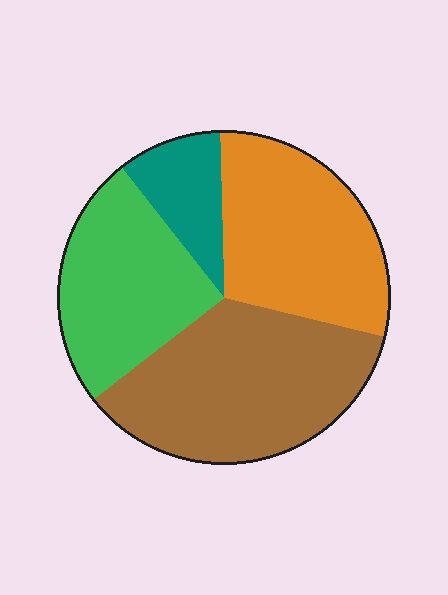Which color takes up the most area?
Brown, at roughly 35%.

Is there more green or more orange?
Orange.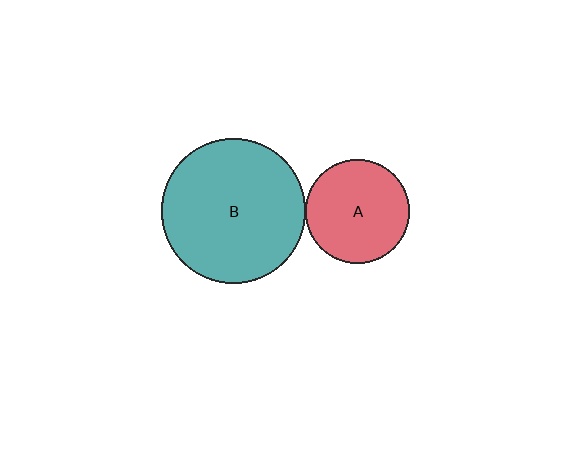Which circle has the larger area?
Circle B (teal).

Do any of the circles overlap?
No, none of the circles overlap.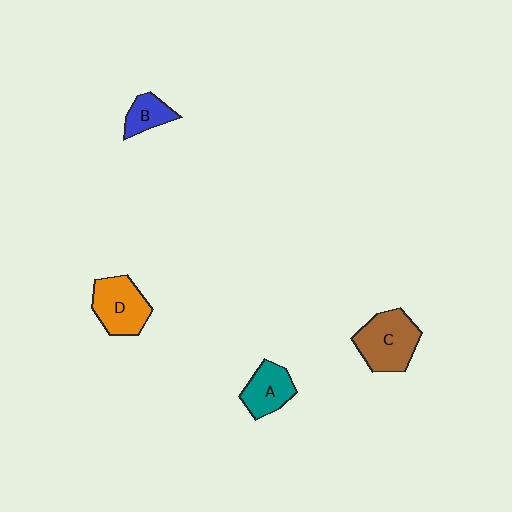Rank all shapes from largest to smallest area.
From largest to smallest: C (brown), D (orange), A (teal), B (blue).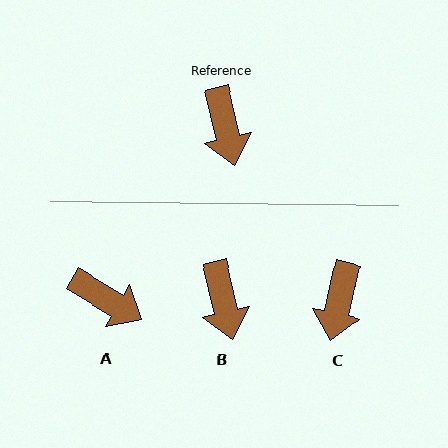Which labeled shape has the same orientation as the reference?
B.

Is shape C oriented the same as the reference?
No, it is off by about 25 degrees.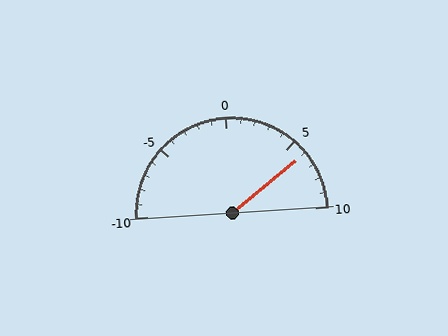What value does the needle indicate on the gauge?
The needle indicates approximately 6.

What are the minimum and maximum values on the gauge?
The gauge ranges from -10 to 10.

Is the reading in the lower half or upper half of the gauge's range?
The reading is in the upper half of the range (-10 to 10).